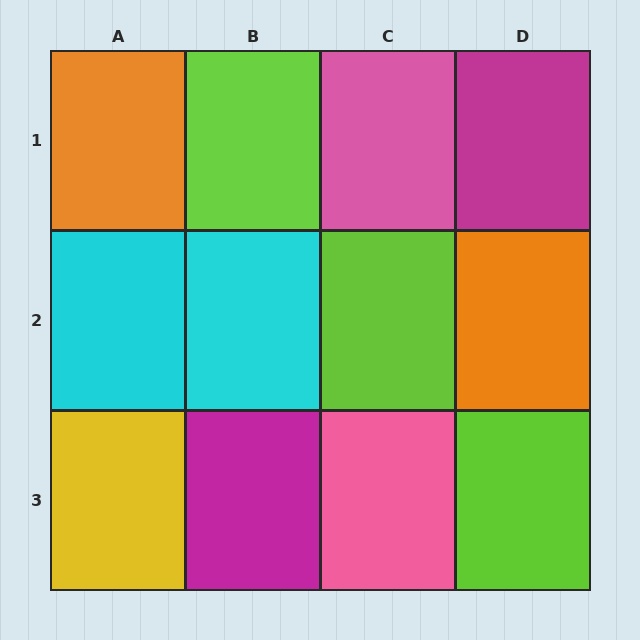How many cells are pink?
2 cells are pink.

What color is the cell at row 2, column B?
Cyan.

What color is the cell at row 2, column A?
Cyan.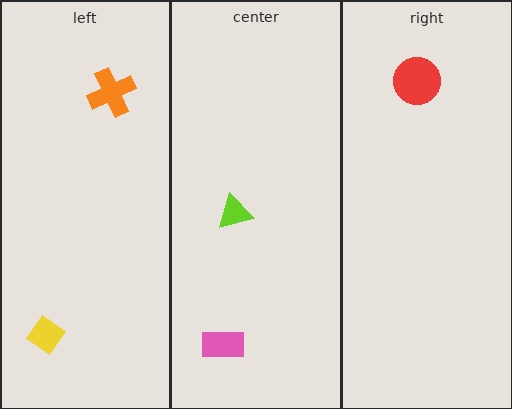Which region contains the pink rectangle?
The center region.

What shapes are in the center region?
The pink rectangle, the lime triangle.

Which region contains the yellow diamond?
The left region.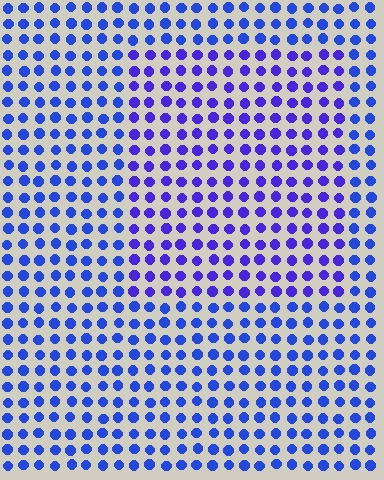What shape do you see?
I see a rectangle.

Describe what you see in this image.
The image is filled with small blue elements in a uniform arrangement. A rectangle-shaped region is visible where the elements are tinted to a slightly different hue, forming a subtle color boundary.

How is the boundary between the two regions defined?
The boundary is defined purely by a slight shift in hue (about 23 degrees). Spacing, size, and orientation are identical on both sides.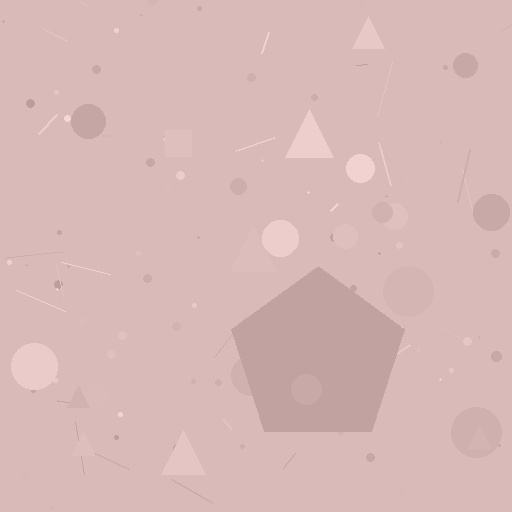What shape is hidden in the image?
A pentagon is hidden in the image.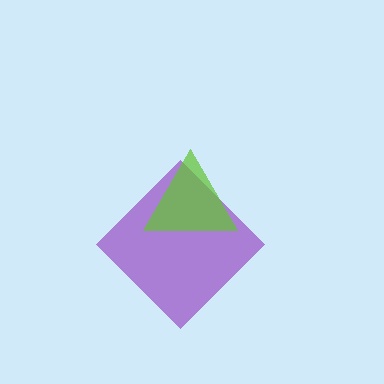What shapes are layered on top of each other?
The layered shapes are: a purple diamond, a lime triangle.